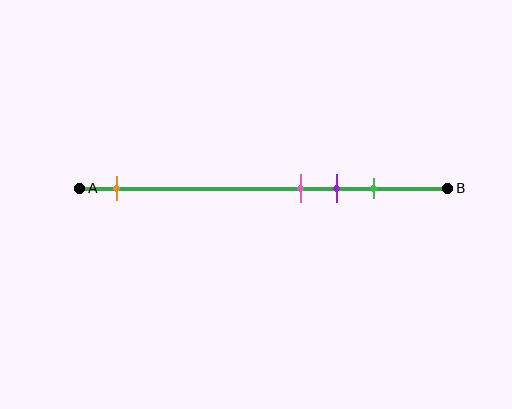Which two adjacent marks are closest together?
The pink and purple marks are the closest adjacent pair.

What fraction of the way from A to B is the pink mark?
The pink mark is approximately 60% (0.6) of the way from A to B.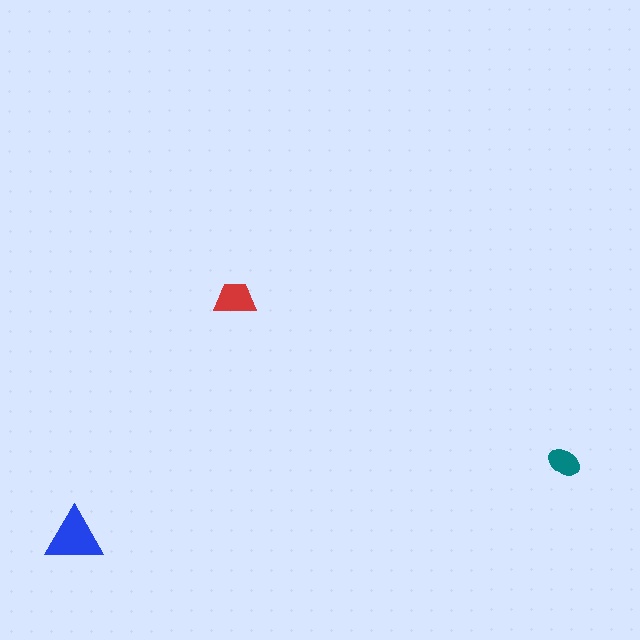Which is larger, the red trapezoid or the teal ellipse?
The red trapezoid.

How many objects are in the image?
There are 3 objects in the image.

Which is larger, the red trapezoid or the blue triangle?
The blue triangle.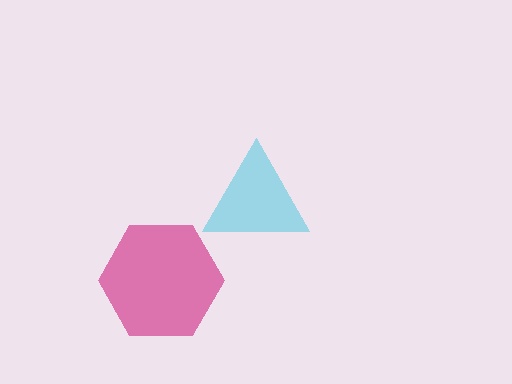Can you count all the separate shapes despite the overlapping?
Yes, there are 2 separate shapes.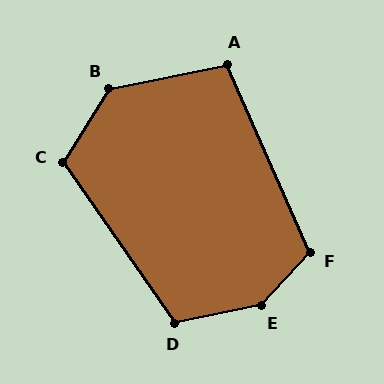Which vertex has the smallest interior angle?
A, at approximately 102 degrees.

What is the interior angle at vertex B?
Approximately 134 degrees (obtuse).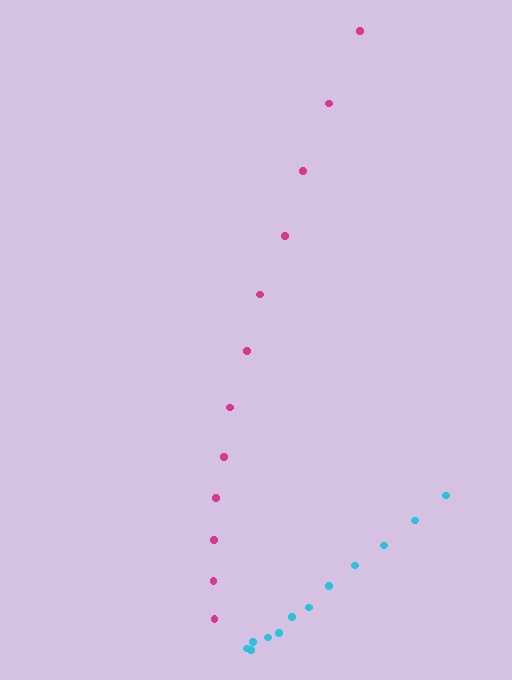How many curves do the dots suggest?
There are 2 distinct paths.